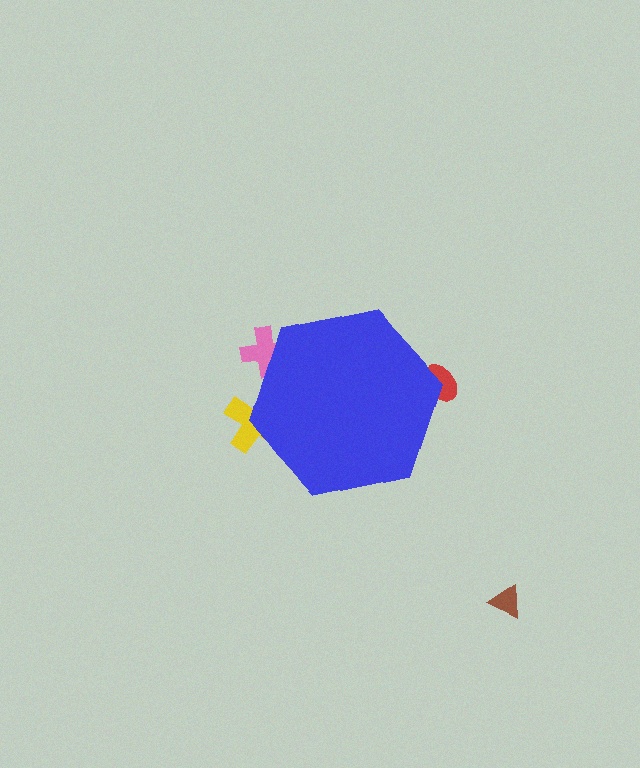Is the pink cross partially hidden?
Yes, the pink cross is partially hidden behind the blue hexagon.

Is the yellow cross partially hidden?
Yes, the yellow cross is partially hidden behind the blue hexagon.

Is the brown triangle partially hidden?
No, the brown triangle is fully visible.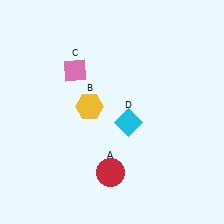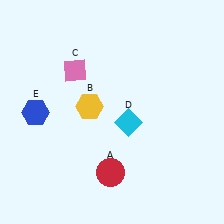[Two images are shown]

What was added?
A blue hexagon (E) was added in Image 2.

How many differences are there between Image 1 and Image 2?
There is 1 difference between the two images.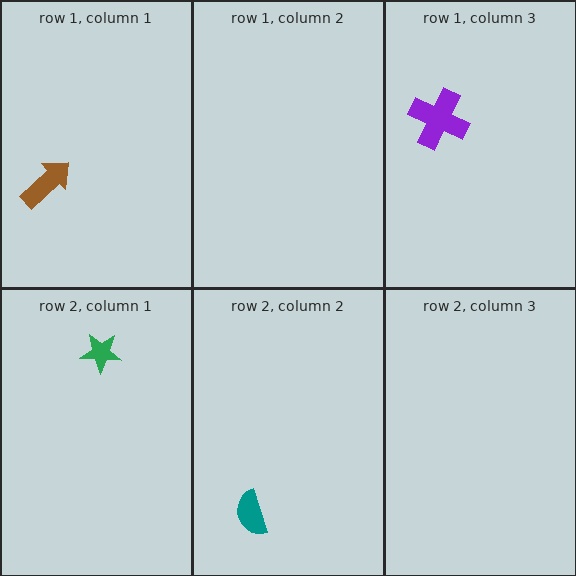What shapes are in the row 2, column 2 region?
The teal semicircle.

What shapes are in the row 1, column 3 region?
The purple cross.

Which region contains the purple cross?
The row 1, column 3 region.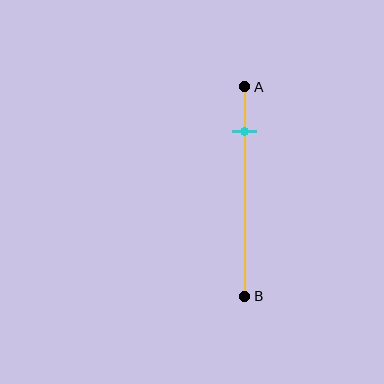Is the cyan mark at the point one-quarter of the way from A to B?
No, the mark is at about 20% from A, not at the 25% one-quarter point.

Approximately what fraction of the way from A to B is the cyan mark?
The cyan mark is approximately 20% of the way from A to B.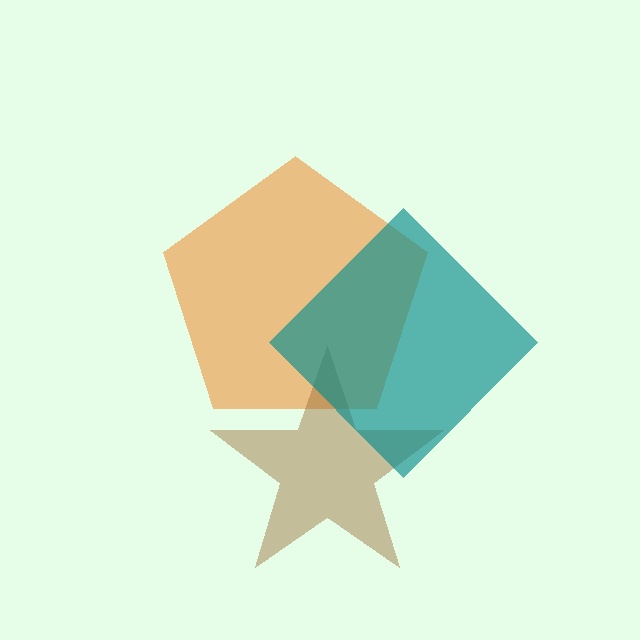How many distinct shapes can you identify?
There are 3 distinct shapes: an orange pentagon, a brown star, a teal diamond.